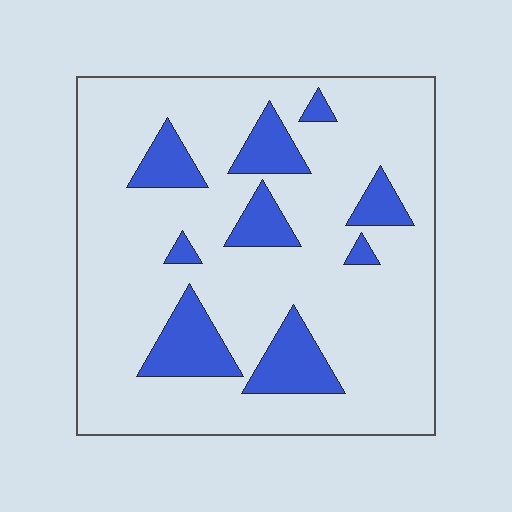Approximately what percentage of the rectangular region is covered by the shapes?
Approximately 20%.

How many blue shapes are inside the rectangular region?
9.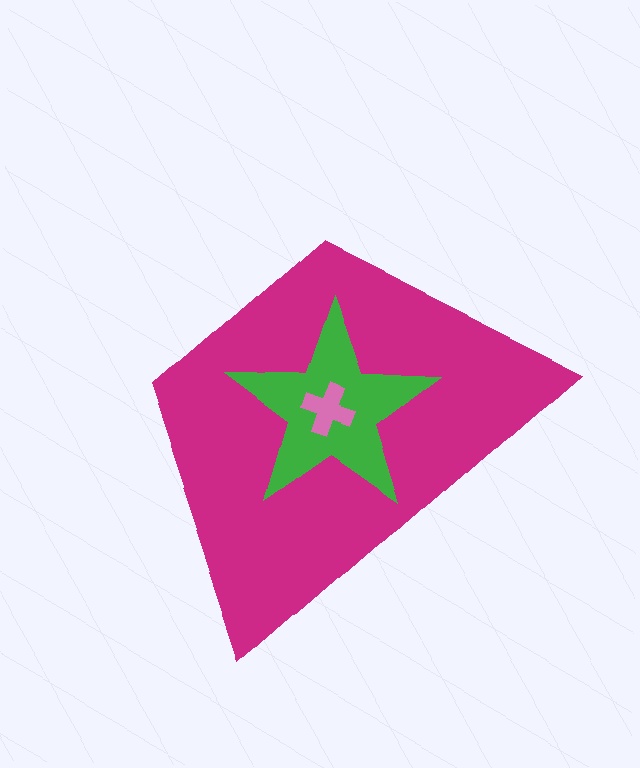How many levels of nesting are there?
3.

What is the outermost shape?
The magenta trapezoid.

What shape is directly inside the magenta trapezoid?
The green star.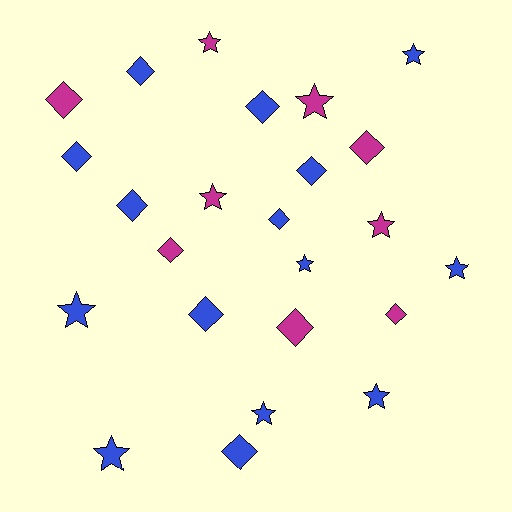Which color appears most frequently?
Blue, with 15 objects.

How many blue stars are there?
There are 7 blue stars.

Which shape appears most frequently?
Diamond, with 13 objects.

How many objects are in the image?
There are 24 objects.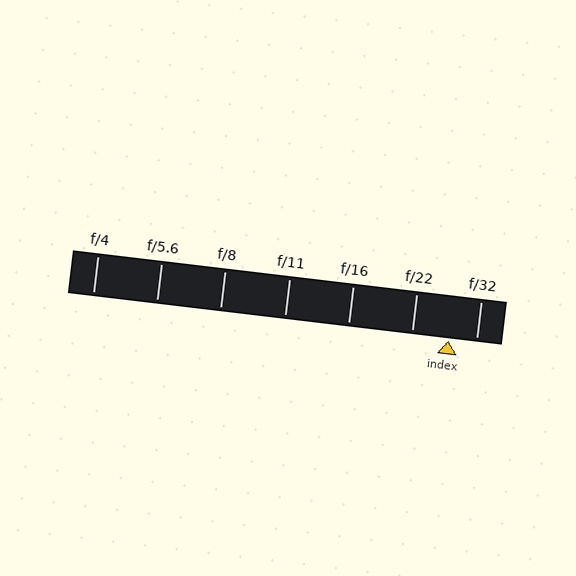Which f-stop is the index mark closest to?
The index mark is closest to f/32.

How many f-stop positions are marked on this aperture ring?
There are 7 f-stop positions marked.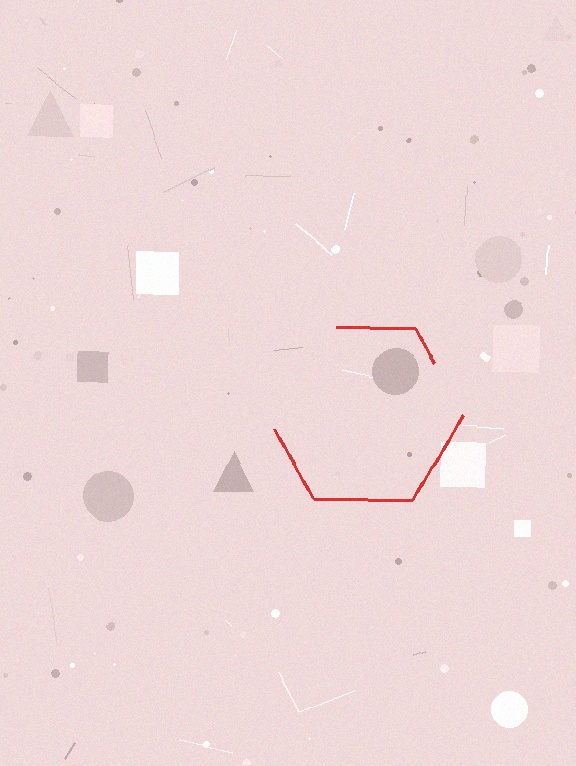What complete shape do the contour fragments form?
The contour fragments form a hexagon.